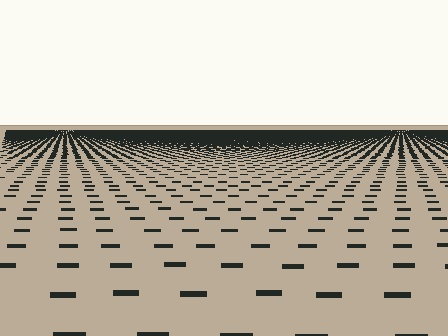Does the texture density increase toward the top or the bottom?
Density increases toward the top.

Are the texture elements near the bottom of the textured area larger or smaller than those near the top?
Larger. Near the bottom, elements are closer to the viewer and appear at a bigger on-screen size.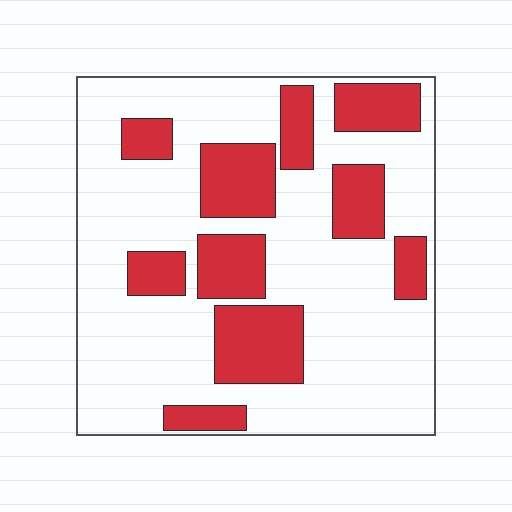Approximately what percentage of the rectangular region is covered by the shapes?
Approximately 30%.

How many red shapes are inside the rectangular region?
10.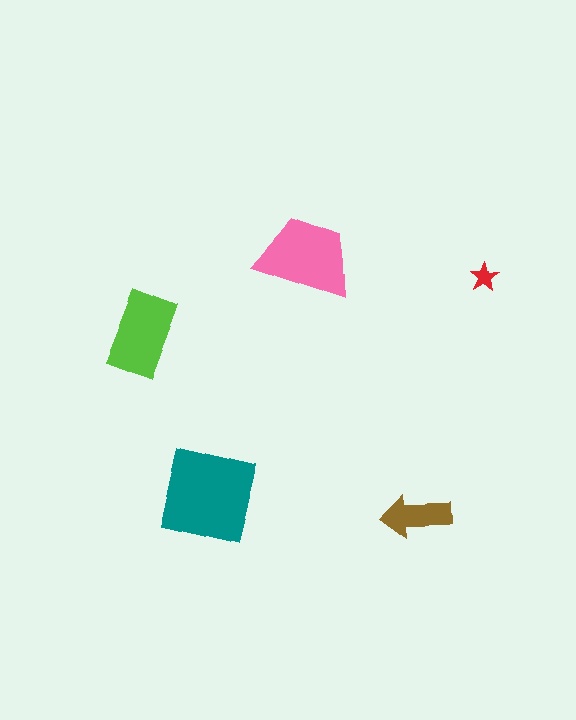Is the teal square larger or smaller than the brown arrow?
Larger.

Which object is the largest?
The teal square.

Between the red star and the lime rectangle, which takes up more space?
The lime rectangle.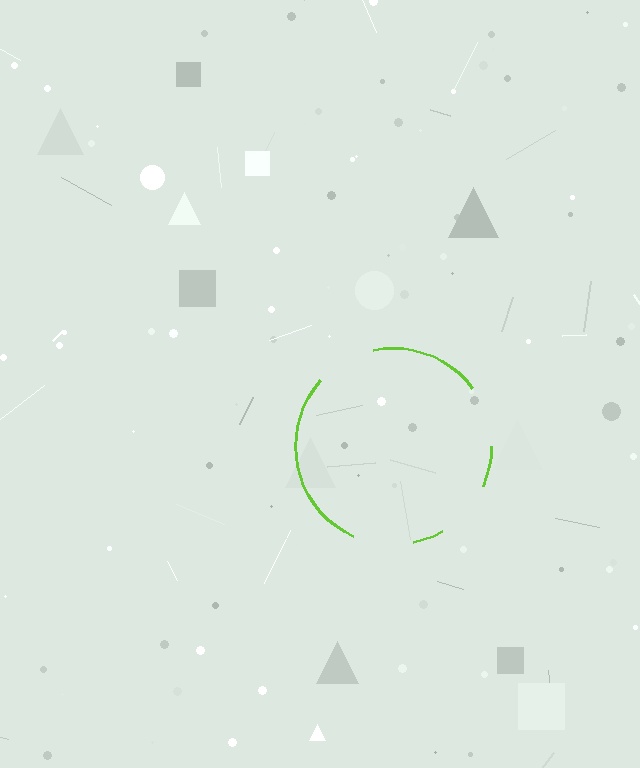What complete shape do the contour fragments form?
The contour fragments form a circle.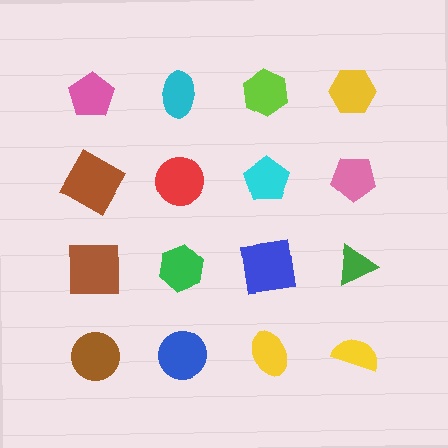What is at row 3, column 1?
A brown square.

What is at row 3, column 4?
A green triangle.